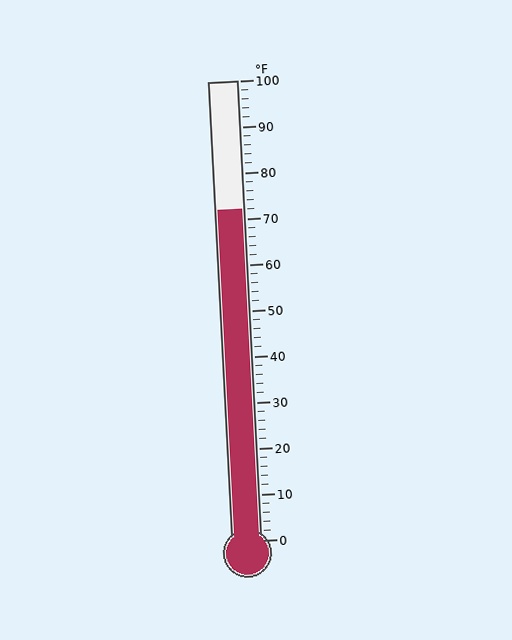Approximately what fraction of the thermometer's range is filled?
The thermometer is filled to approximately 70% of its range.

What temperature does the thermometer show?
The thermometer shows approximately 72°F.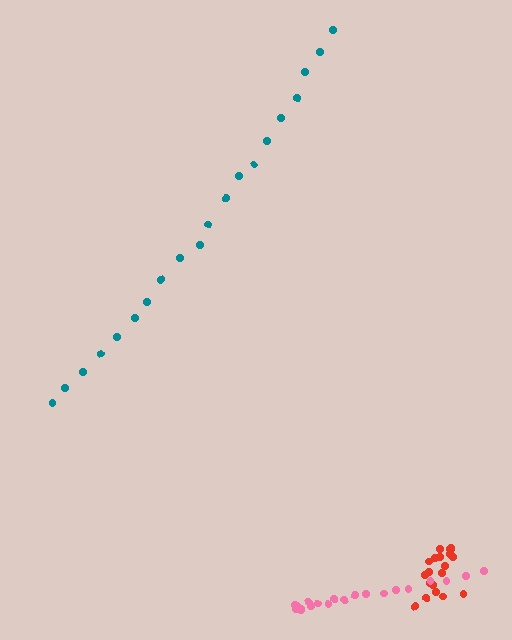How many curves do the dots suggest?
There are 3 distinct paths.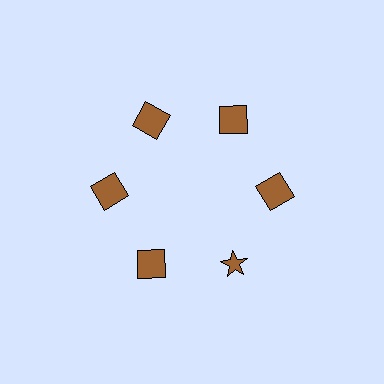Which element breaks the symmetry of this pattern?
The brown star at roughly the 5 o'clock position breaks the symmetry. All other shapes are brown squares.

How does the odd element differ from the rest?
It has a different shape: star instead of square.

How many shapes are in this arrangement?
There are 6 shapes arranged in a ring pattern.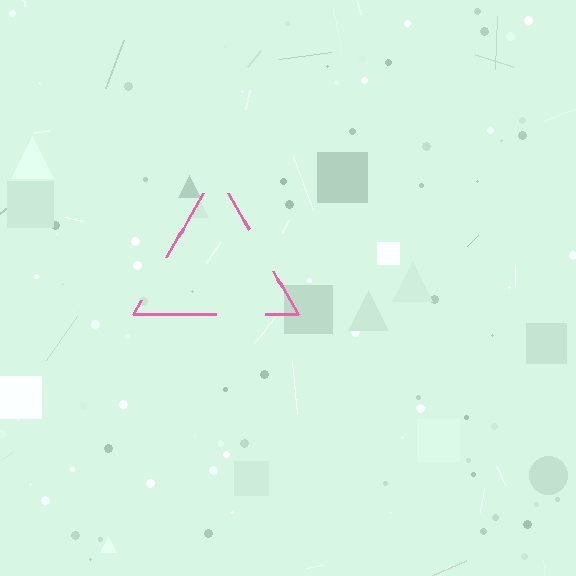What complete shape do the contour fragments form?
The contour fragments form a triangle.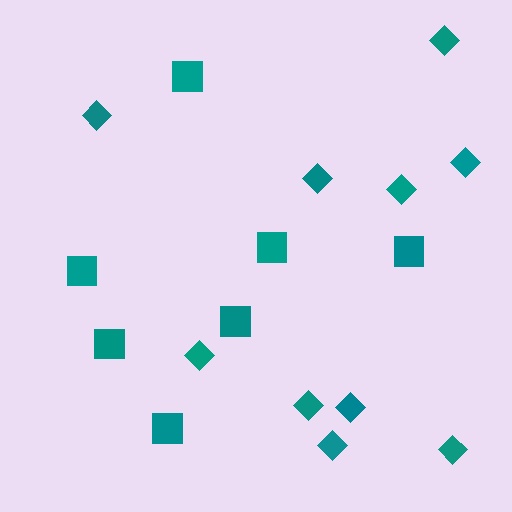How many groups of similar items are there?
There are 2 groups: one group of squares (7) and one group of diamonds (10).